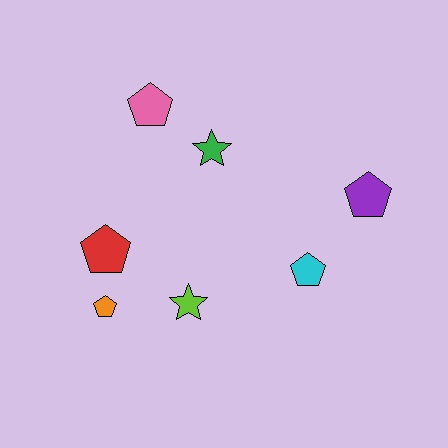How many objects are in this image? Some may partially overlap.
There are 7 objects.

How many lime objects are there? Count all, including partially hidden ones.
There is 1 lime object.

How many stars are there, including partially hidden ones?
There are 2 stars.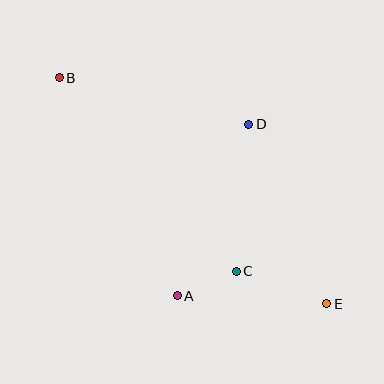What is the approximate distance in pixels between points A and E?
The distance between A and E is approximately 150 pixels.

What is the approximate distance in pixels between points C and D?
The distance between C and D is approximately 148 pixels.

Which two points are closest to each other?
Points A and C are closest to each other.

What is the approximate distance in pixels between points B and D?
The distance between B and D is approximately 195 pixels.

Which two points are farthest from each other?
Points B and E are farthest from each other.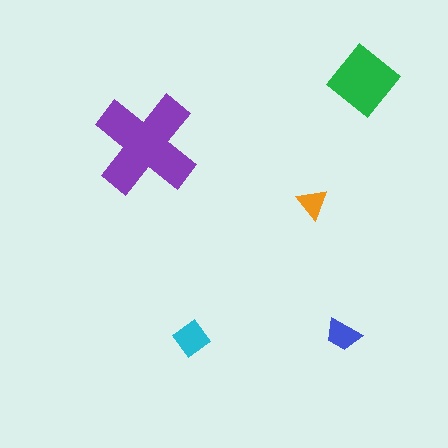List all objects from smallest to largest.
The orange triangle, the blue trapezoid, the cyan diamond, the green diamond, the purple cross.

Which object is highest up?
The green diamond is topmost.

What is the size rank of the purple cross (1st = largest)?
1st.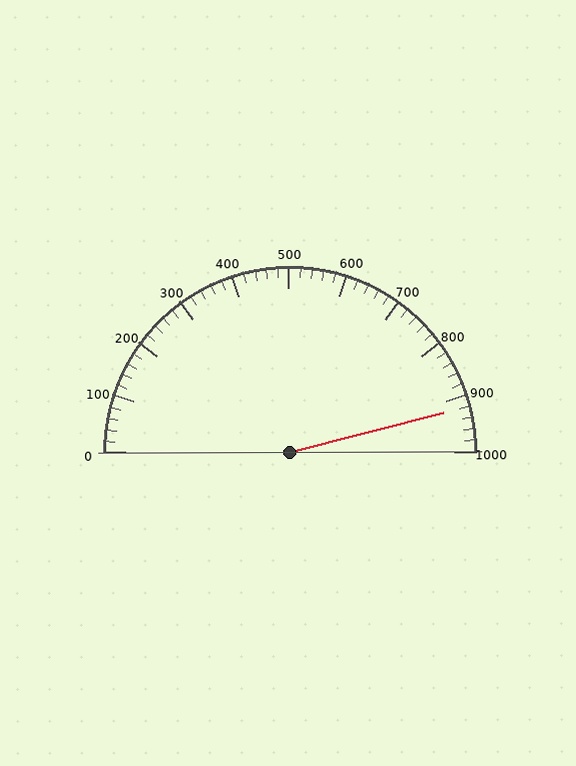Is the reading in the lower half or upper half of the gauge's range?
The reading is in the upper half of the range (0 to 1000).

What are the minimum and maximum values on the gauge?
The gauge ranges from 0 to 1000.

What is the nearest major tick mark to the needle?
The nearest major tick mark is 900.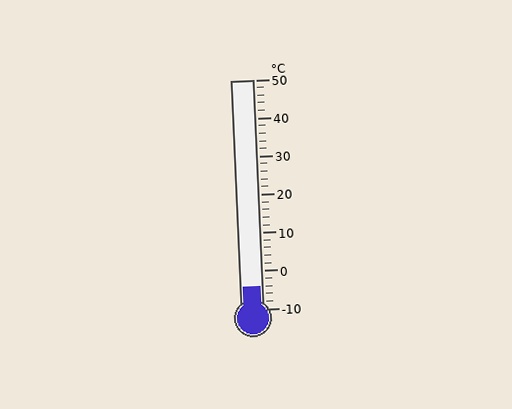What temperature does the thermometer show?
The thermometer shows approximately -4°C.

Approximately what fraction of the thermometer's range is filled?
The thermometer is filled to approximately 10% of its range.